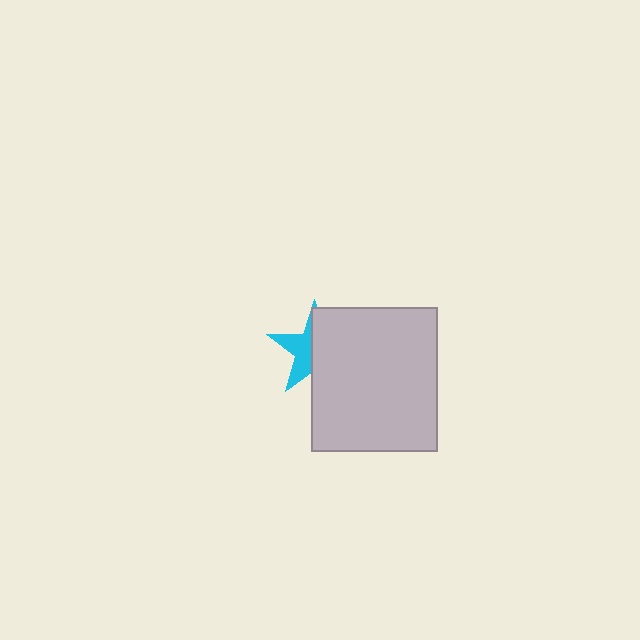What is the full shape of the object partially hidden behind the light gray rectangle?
The partially hidden object is a cyan star.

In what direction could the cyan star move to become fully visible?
The cyan star could move left. That would shift it out from behind the light gray rectangle entirely.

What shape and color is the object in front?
The object in front is a light gray rectangle.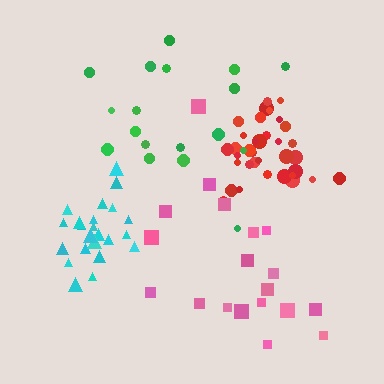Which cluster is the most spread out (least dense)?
Green.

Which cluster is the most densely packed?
Red.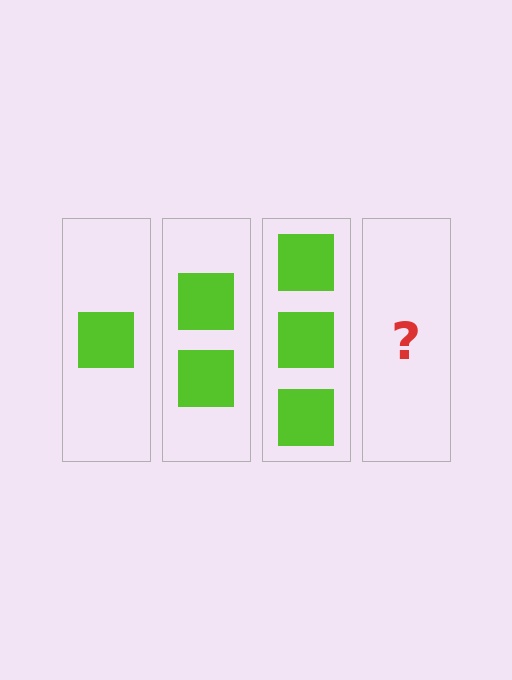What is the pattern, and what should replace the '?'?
The pattern is that each step adds one more square. The '?' should be 4 squares.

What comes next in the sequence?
The next element should be 4 squares.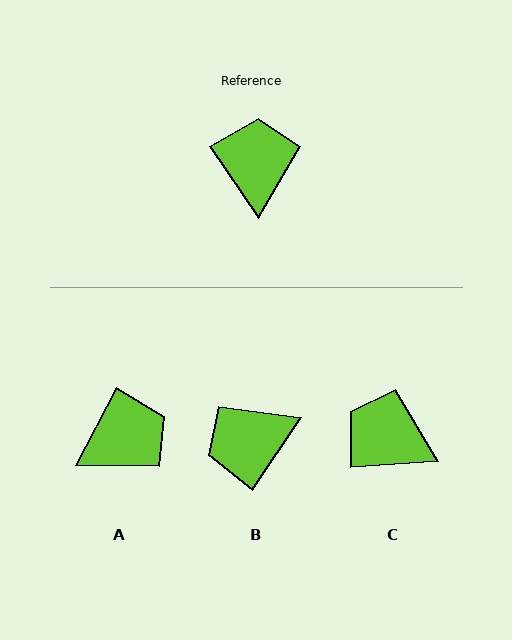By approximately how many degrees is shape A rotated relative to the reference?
Approximately 61 degrees clockwise.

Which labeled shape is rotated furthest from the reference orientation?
B, about 112 degrees away.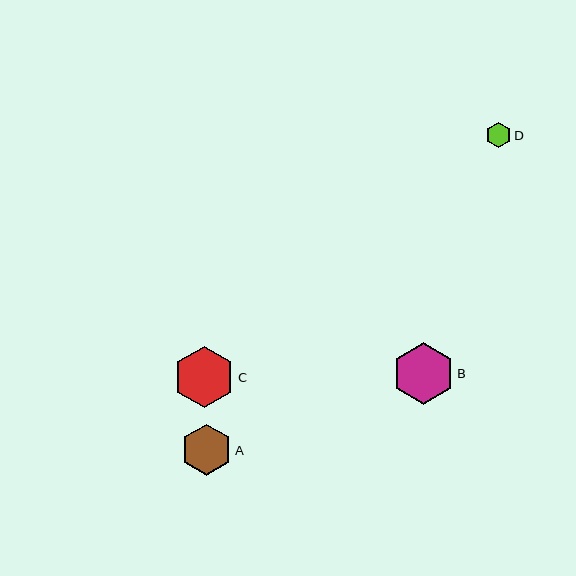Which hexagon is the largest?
Hexagon B is the largest with a size of approximately 62 pixels.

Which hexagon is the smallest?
Hexagon D is the smallest with a size of approximately 25 pixels.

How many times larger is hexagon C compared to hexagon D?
Hexagon C is approximately 2.4 times the size of hexagon D.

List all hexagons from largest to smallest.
From largest to smallest: B, C, A, D.